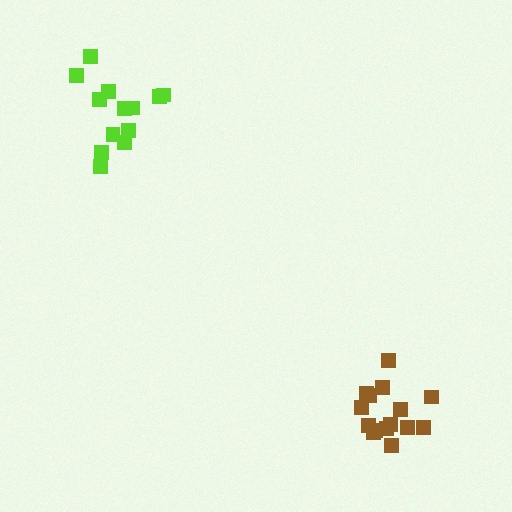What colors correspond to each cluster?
The clusters are colored: lime, brown.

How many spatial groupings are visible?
There are 2 spatial groupings.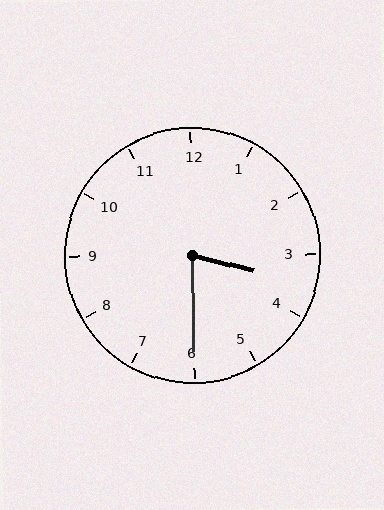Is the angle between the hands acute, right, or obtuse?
It is acute.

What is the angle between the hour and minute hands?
Approximately 75 degrees.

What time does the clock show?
3:30.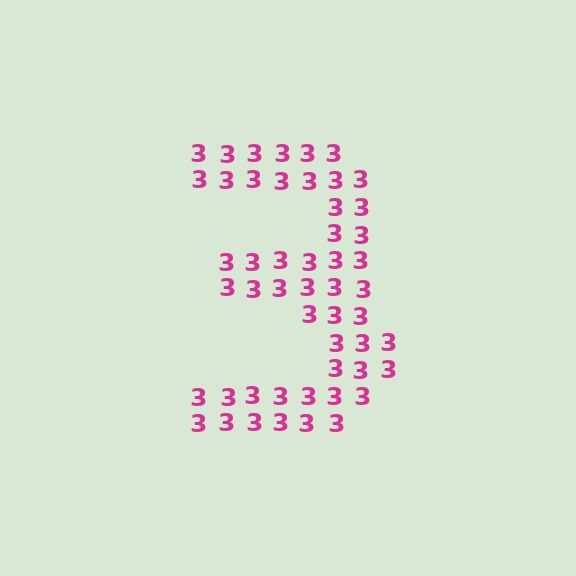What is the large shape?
The large shape is the digit 3.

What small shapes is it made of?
It is made of small digit 3's.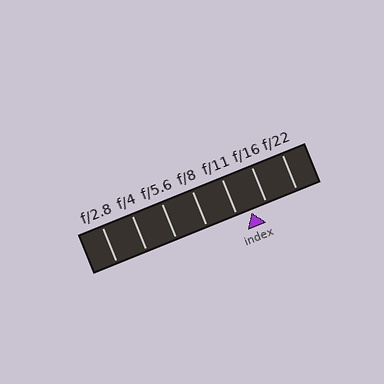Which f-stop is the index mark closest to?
The index mark is closest to f/11.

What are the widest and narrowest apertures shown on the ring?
The widest aperture shown is f/2.8 and the narrowest is f/22.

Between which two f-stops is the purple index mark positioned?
The index mark is between f/11 and f/16.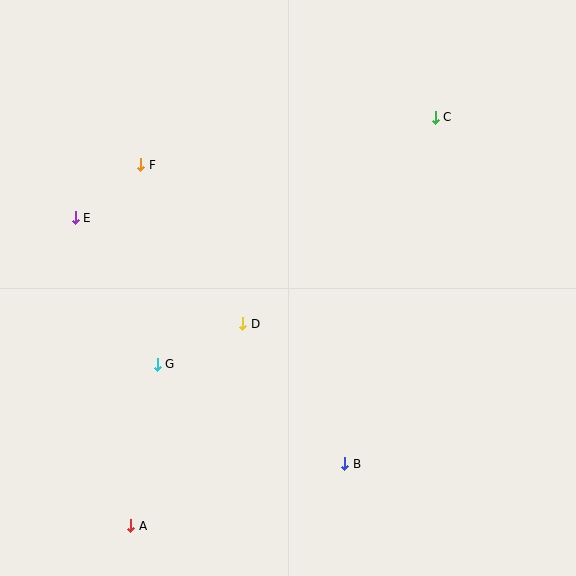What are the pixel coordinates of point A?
Point A is at (131, 526).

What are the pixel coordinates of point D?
Point D is at (243, 324).